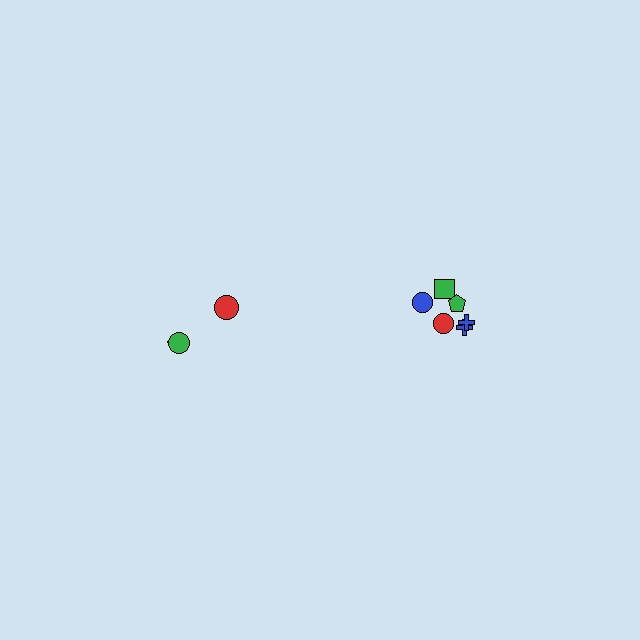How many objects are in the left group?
There are 3 objects.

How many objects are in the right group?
There are 6 objects.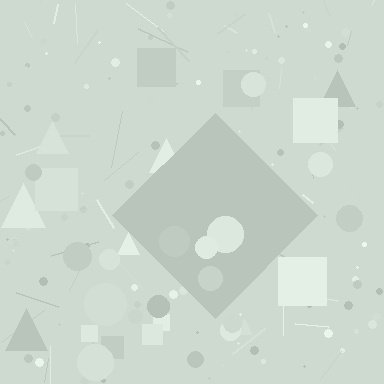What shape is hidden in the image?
A diamond is hidden in the image.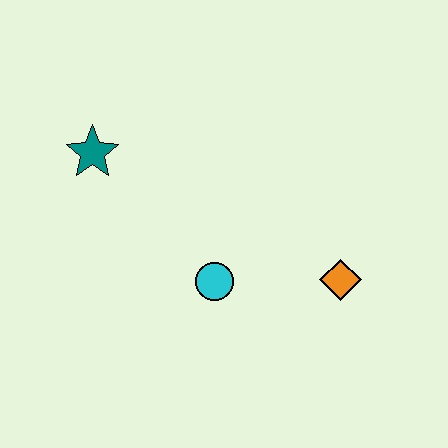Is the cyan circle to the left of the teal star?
No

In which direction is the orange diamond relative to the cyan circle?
The orange diamond is to the right of the cyan circle.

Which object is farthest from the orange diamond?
The teal star is farthest from the orange diamond.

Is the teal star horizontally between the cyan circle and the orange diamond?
No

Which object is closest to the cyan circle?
The orange diamond is closest to the cyan circle.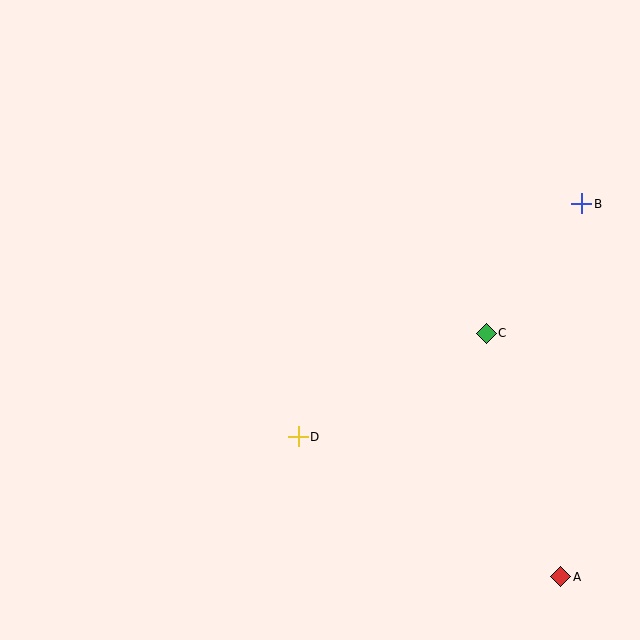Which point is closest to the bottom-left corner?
Point D is closest to the bottom-left corner.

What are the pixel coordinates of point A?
Point A is at (561, 577).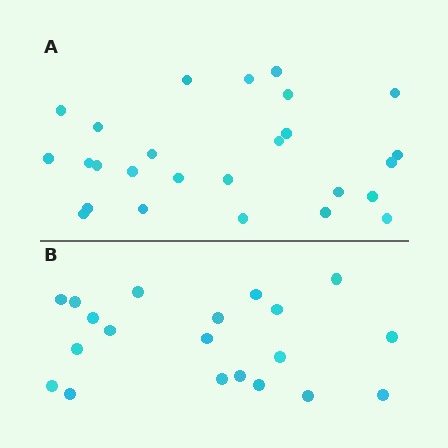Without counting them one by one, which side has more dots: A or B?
Region A (the top region) has more dots.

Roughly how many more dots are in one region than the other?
Region A has about 6 more dots than region B.